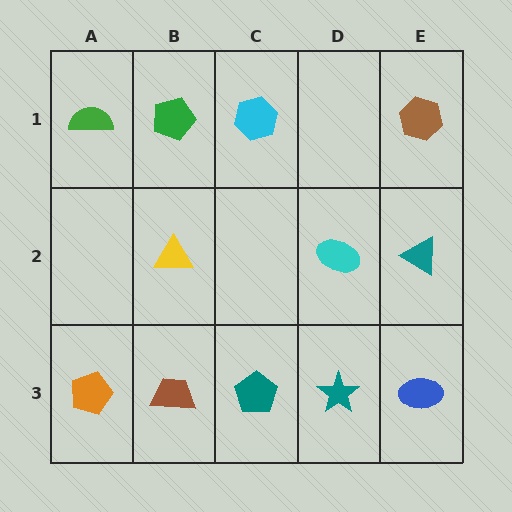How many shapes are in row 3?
5 shapes.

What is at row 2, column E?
A teal triangle.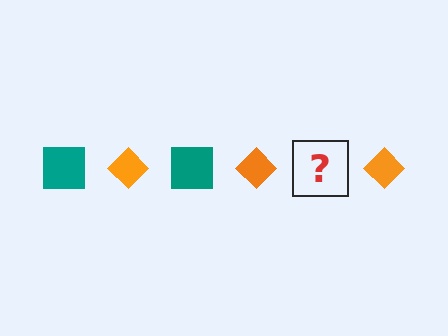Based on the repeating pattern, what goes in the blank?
The blank should be a teal square.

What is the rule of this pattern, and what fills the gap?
The rule is that the pattern alternates between teal square and orange diamond. The gap should be filled with a teal square.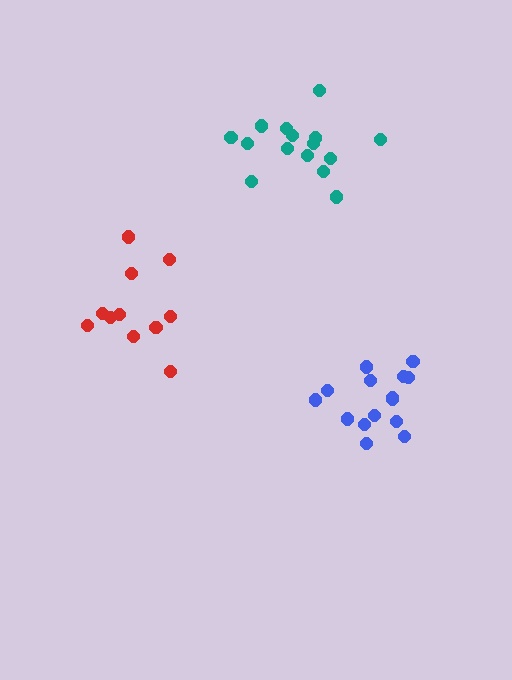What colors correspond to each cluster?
The clusters are colored: red, teal, blue.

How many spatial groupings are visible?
There are 3 spatial groupings.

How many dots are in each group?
Group 1: 11 dots, Group 2: 15 dots, Group 3: 15 dots (41 total).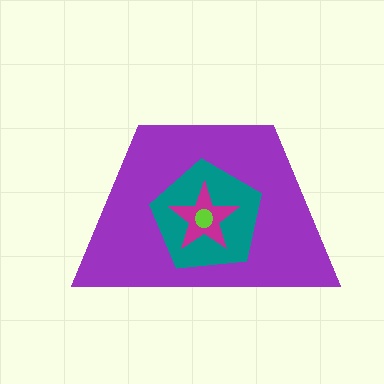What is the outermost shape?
The purple trapezoid.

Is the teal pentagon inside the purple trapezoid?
Yes.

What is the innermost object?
The lime circle.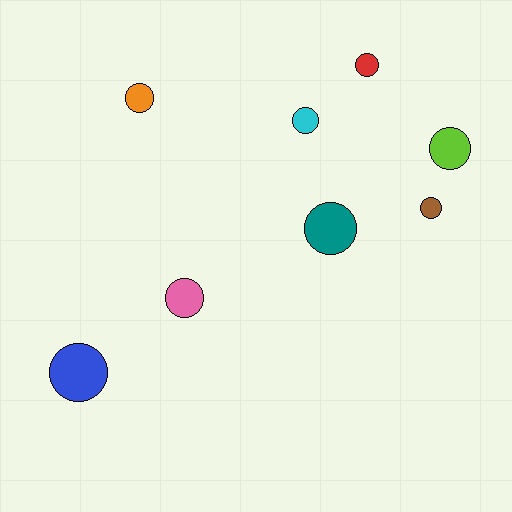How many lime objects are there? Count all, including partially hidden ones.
There is 1 lime object.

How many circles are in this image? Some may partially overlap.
There are 8 circles.